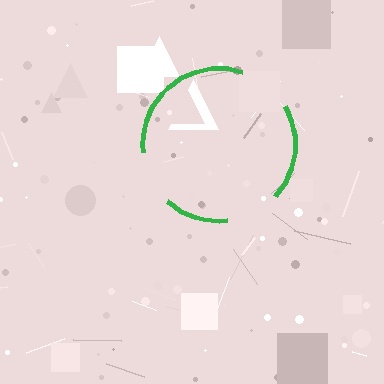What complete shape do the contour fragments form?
The contour fragments form a circle.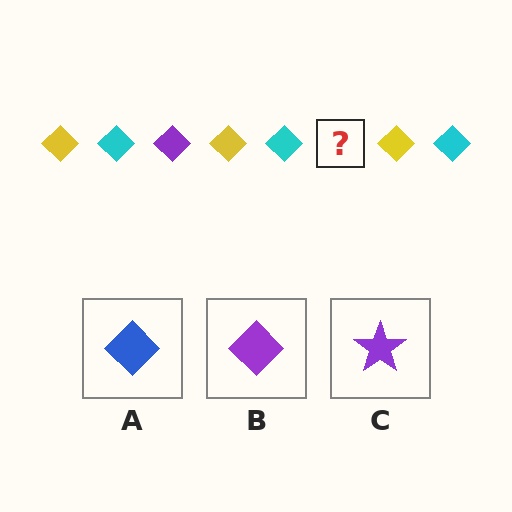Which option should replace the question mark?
Option B.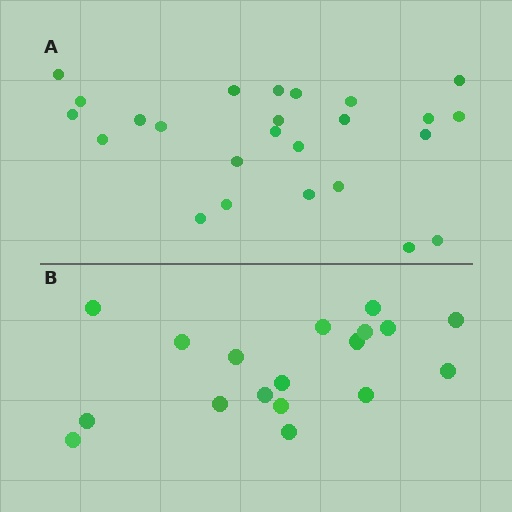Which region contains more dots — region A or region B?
Region A (the top region) has more dots.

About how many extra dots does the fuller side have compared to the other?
Region A has roughly 8 or so more dots than region B.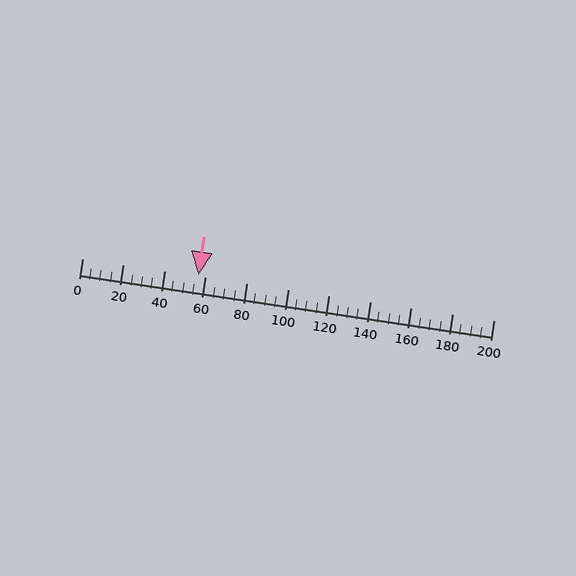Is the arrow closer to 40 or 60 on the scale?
The arrow is closer to 60.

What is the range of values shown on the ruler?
The ruler shows values from 0 to 200.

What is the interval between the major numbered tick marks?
The major tick marks are spaced 20 units apart.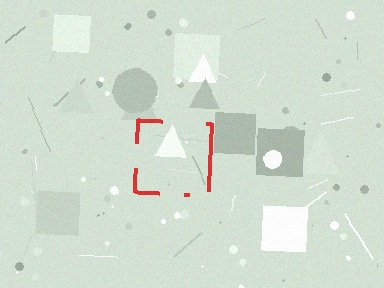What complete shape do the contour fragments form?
The contour fragments form a square.